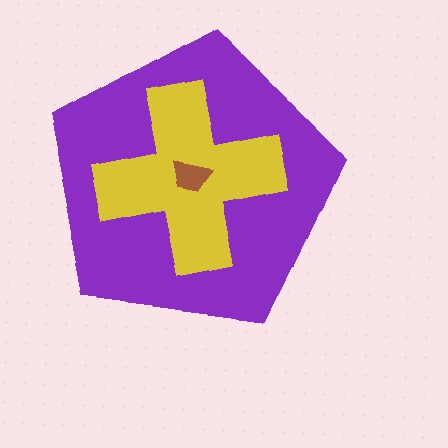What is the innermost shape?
The brown trapezoid.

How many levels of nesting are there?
3.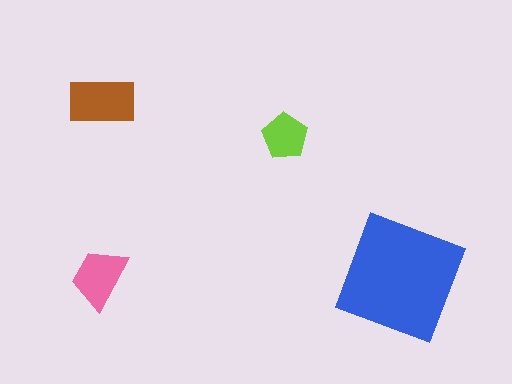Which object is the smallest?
The lime pentagon.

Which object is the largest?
The blue square.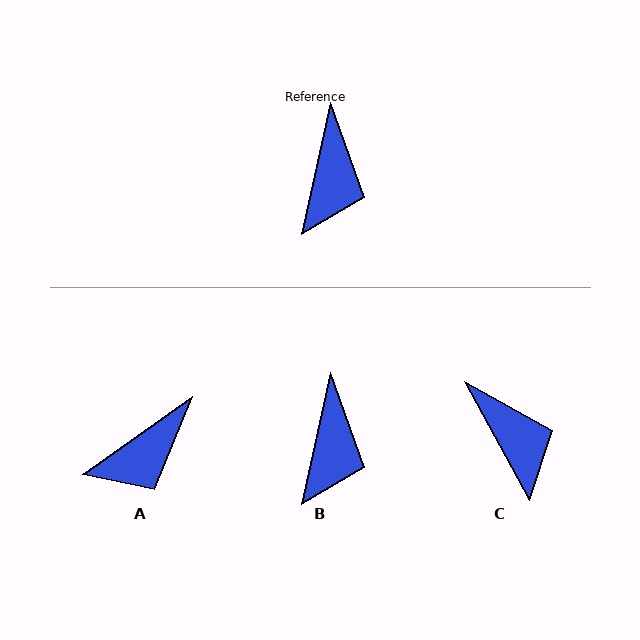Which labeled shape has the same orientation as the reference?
B.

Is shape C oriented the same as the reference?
No, it is off by about 41 degrees.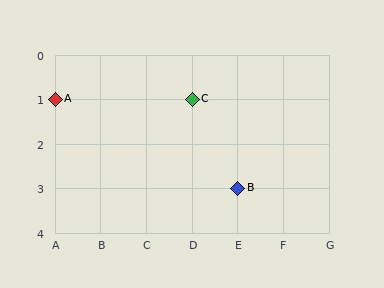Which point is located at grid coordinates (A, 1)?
Point A is at (A, 1).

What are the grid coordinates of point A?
Point A is at grid coordinates (A, 1).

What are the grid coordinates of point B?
Point B is at grid coordinates (E, 3).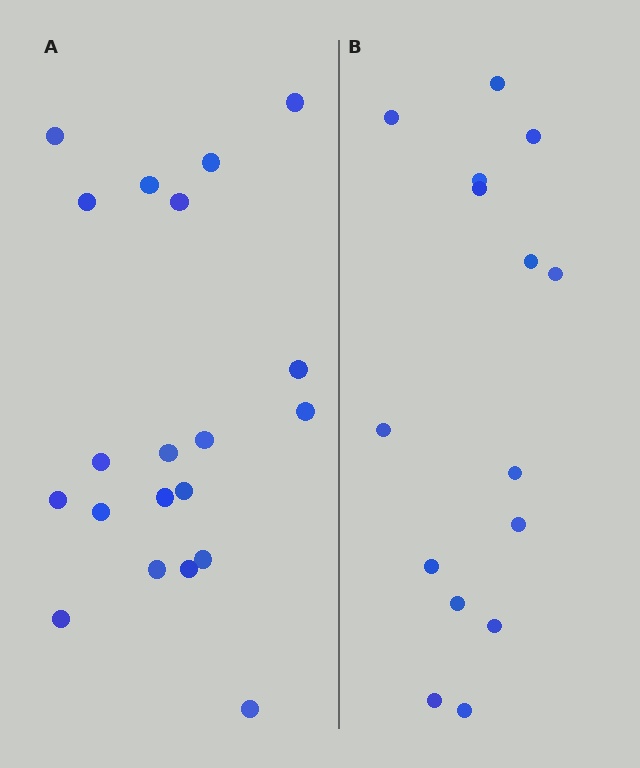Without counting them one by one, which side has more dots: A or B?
Region A (the left region) has more dots.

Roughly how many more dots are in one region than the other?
Region A has about 5 more dots than region B.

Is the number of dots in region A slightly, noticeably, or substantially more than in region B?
Region A has noticeably more, but not dramatically so. The ratio is roughly 1.3 to 1.